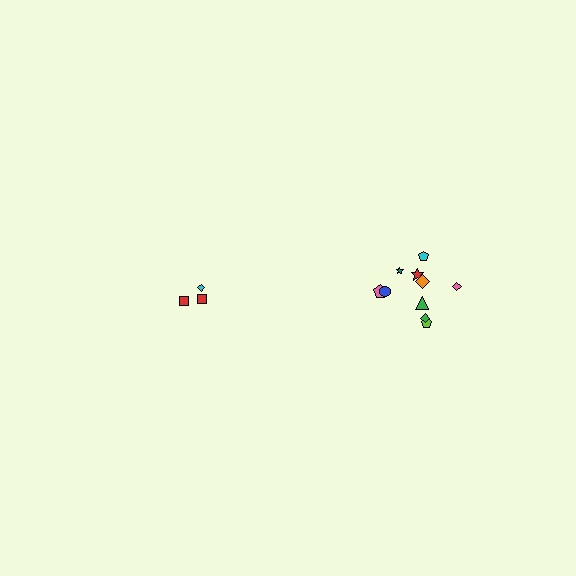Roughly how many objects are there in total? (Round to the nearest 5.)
Roughly 15 objects in total.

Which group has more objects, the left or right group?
The right group.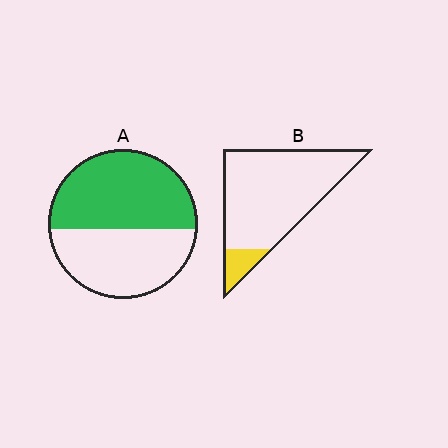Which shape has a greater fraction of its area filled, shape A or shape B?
Shape A.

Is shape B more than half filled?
No.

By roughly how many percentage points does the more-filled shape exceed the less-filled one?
By roughly 45 percentage points (A over B).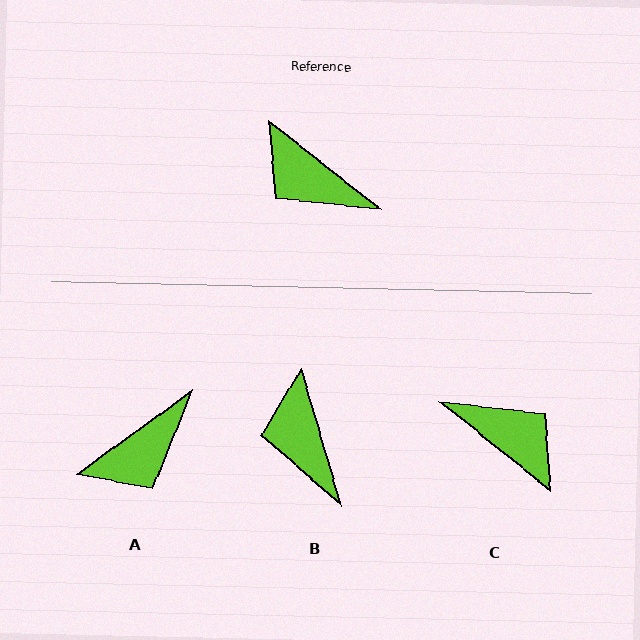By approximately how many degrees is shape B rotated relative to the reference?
Approximately 36 degrees clockwise.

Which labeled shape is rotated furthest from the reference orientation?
C, about 179 degrees away.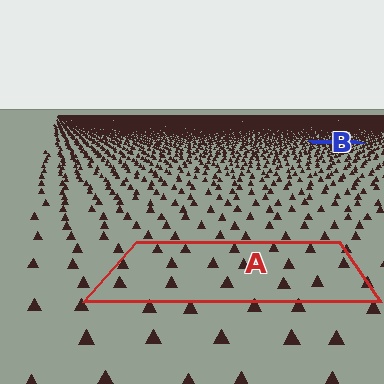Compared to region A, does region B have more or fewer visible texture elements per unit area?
Region B has more texture elements per unit area — they are packed more densely because it is farther away.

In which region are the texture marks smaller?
The texture marks are smaller in region B, because it is farther away.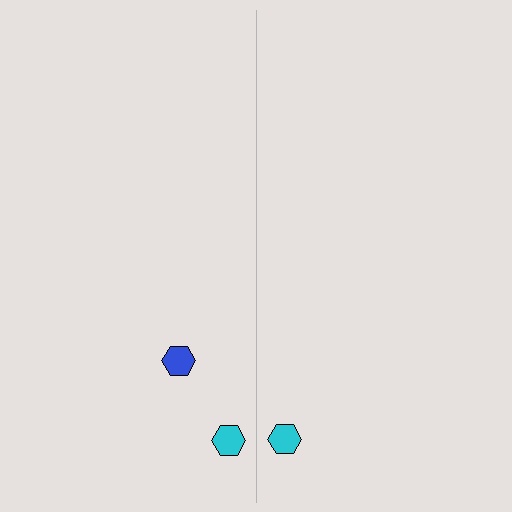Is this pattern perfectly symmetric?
No, the pattern is not perfectly symmetric. A blue hexagon is missing from the right side.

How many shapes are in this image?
There are 3 shapes in this image.